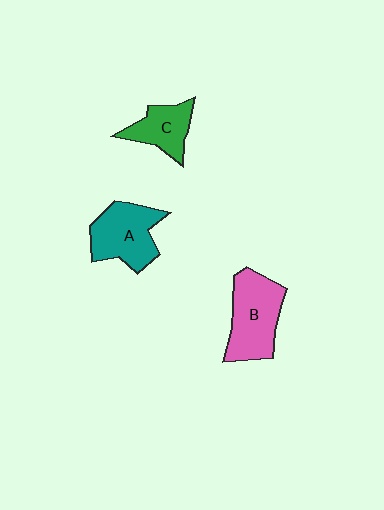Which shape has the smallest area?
Shape C (green).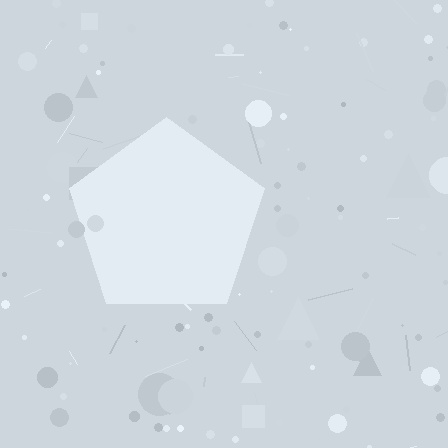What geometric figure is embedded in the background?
A pentagon is embedded in the background.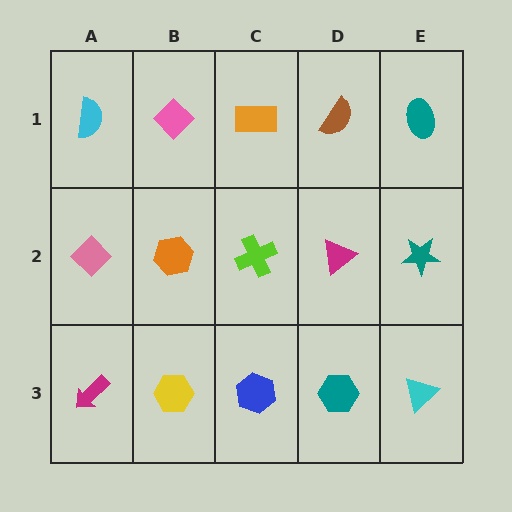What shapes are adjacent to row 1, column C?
A lime cross (row 2, column C), a pink diamond (row 1, column B), a brown semicircle (row 1, column D).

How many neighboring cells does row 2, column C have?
4.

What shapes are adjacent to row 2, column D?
A brown semicircle (row 1, column D), a teal hexagon (row 3, column D), a lime cross (row 2, column C), a teal star (row 2, column E).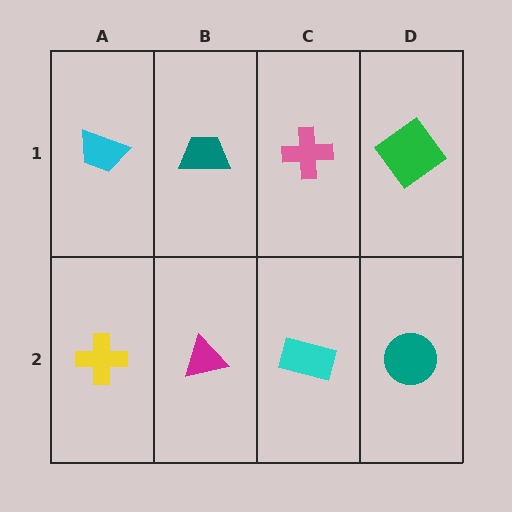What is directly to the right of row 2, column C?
A teal circle.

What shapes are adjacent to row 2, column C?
A pink cross (row 1, column C), a magenta triangle (row 2, column B), a teal circle (row 2, column D).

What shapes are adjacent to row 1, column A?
A yellow cross (row 2, column A), a teal trapezoid (row 1, column B).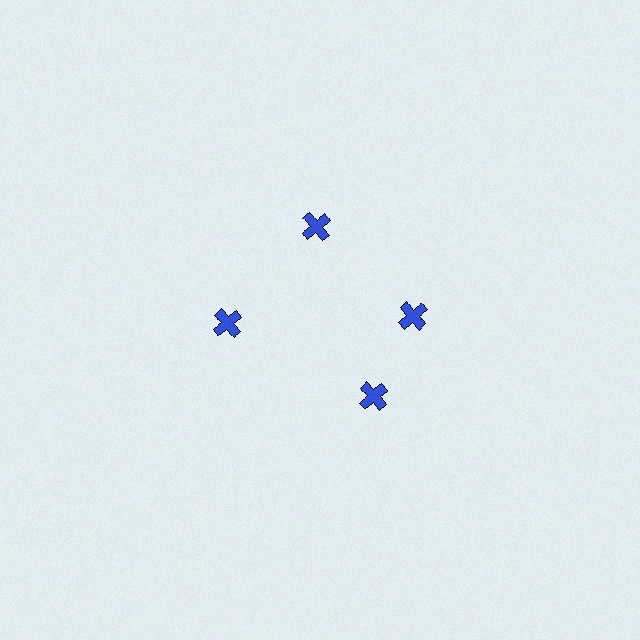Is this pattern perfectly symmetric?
No. The 4 blue crosses are arranged in a ring, but one element near the 6 o'clock position is rotated out of alignment along the ring, breaking the 4-fold rotational symmetry.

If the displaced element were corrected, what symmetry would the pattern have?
It would have 4-fold rotational symmetry — the pattern would map onto itself every 90 degrees.